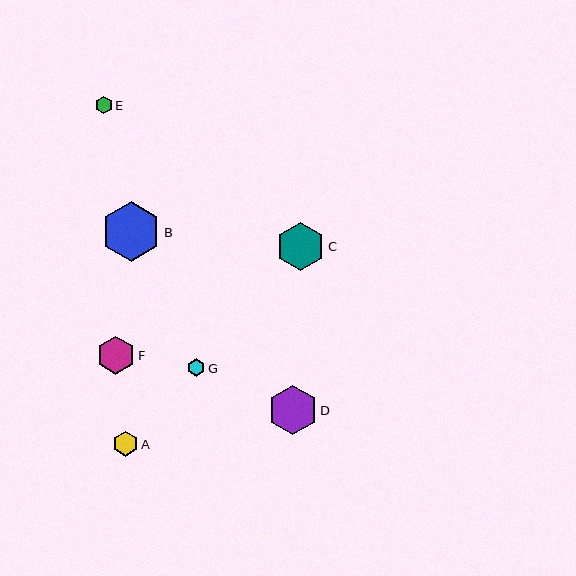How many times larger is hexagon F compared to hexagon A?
Hexagon F is approximately 1.5 times the size of hexagon A.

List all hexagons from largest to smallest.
From largest to smallest: B, D, C, F, A, G, E.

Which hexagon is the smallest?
Hexagon E is the smallest with a size of approximately 18 pixels.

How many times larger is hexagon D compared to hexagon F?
Hexagon D is approximately 1.3 times the size of hexagon F.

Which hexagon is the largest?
Hexagon B is the largest with a size of approximately 60 pixels.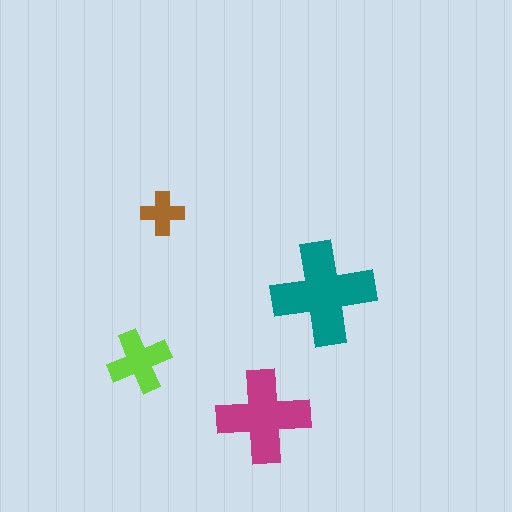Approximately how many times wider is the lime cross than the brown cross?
About 1.5 times wider.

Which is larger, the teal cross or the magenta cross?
The teal one.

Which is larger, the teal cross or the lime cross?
The teal one.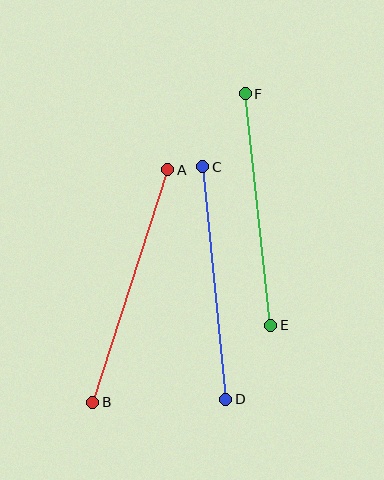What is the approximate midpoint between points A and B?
The midpoint is at approximately (130, 286) pixels.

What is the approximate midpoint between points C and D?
The midpoint is at approximately (214, 283) pixels.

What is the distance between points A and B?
The distance is approximately 244 pixels.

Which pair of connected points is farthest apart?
Points A and B are farthest apart.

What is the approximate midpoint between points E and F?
The midpoint is at approximately (258, 210) pixels.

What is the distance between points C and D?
The distance is approximately 234 pixels.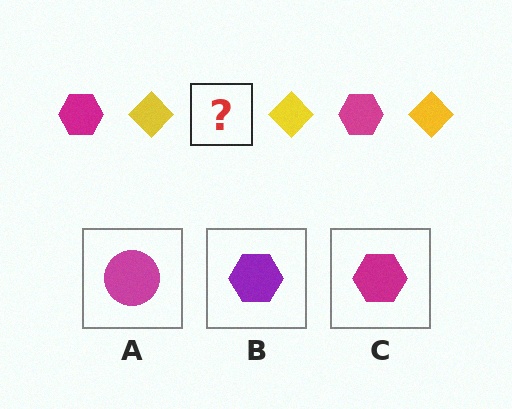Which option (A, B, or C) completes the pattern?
C.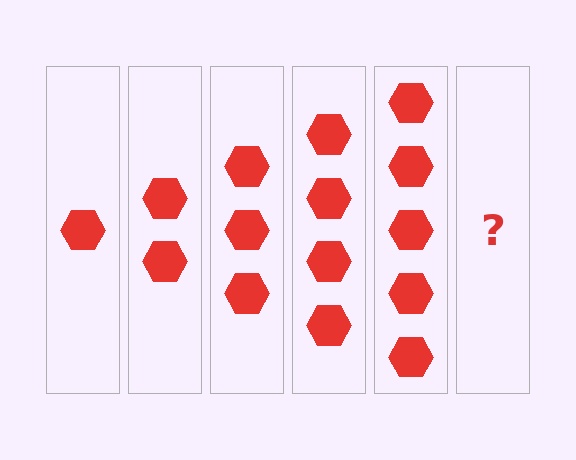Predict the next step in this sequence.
The next step is 6 hexagons.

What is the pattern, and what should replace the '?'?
The pattern is that each step adds one more hexagon. The '?' should be 6 hexagons.